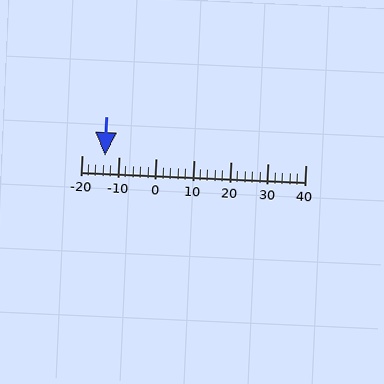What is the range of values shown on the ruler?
The ruler shows values from -20 to 40.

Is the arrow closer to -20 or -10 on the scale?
The arrow is closer to -10.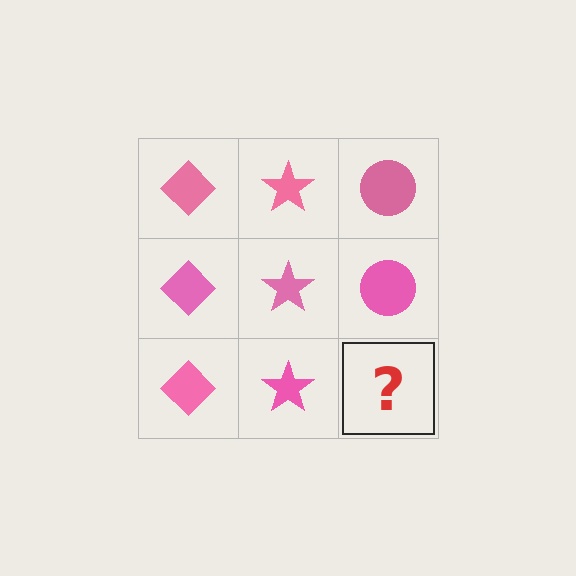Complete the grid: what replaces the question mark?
The question mark should be replaced with a pink circle.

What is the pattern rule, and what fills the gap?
The rule is that each column has a consistent shape. The gap should be filled with a pink circle.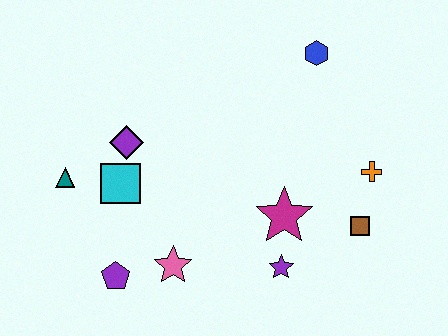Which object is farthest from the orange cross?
The teal triangle is farthest from the orange cross.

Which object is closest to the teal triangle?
The cyan square is closest to the teal triangle.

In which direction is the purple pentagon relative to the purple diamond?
The purple pentagon is below the purple diamond.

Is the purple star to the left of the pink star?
No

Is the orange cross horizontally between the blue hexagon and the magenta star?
No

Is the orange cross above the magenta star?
Yes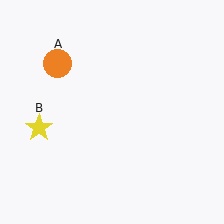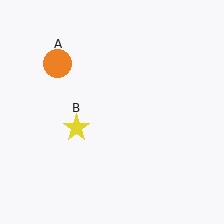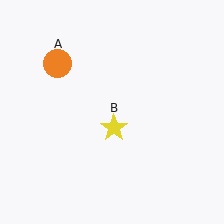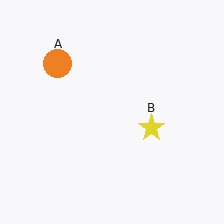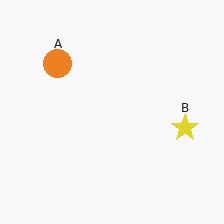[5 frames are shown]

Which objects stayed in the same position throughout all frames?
Orange circle (object A) remained stationary.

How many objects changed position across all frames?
1 object changed position: yellow star (object B).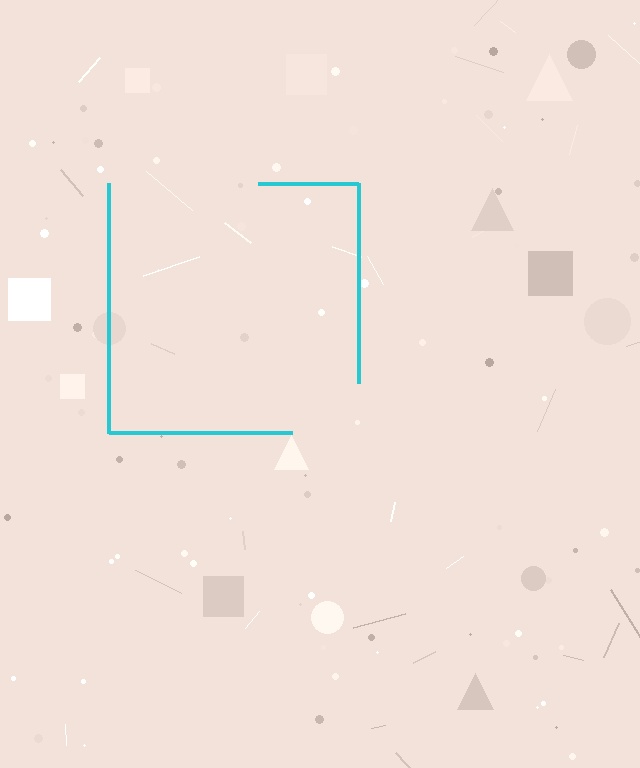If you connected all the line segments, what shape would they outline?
They would outline a square.